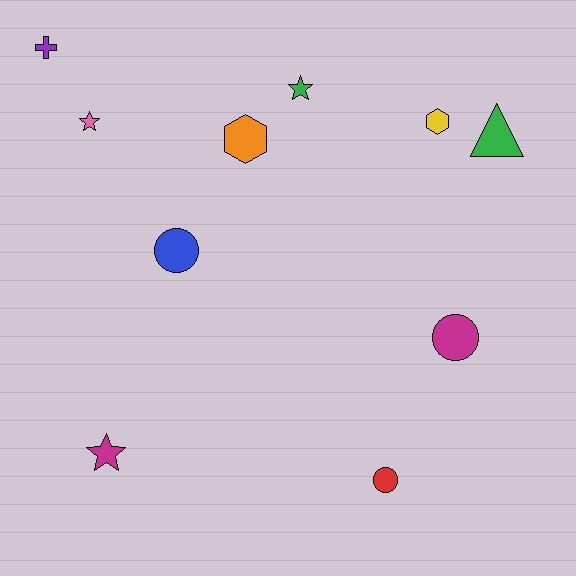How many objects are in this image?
There are 10 objects.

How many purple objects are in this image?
There is 1 purple object.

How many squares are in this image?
There are no squares.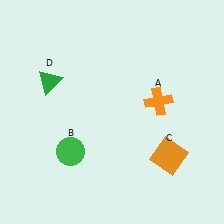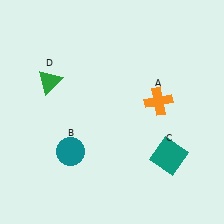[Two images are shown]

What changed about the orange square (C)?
In Image 1, C is orange. In Image 2, it changed to teal.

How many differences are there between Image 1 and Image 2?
There are 2 differences between the two images.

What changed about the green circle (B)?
In Image 1, B is green. In Image 2, it changed to teal.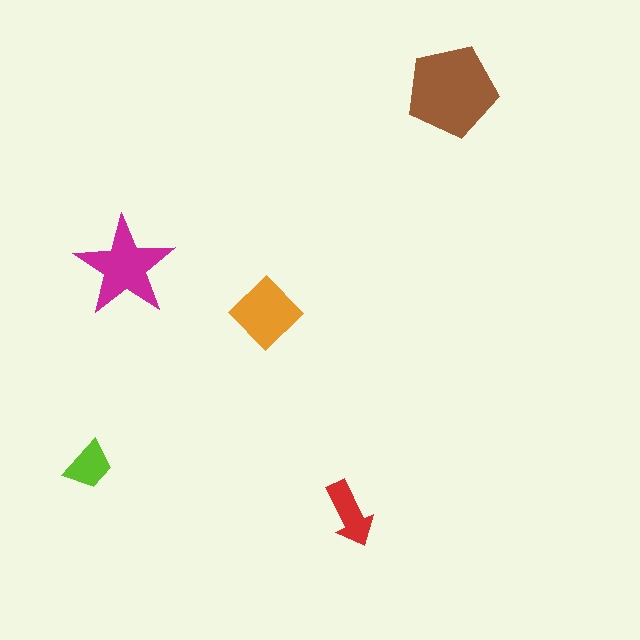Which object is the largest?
The brown pentagon.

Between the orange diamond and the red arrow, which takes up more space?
The orange diamond.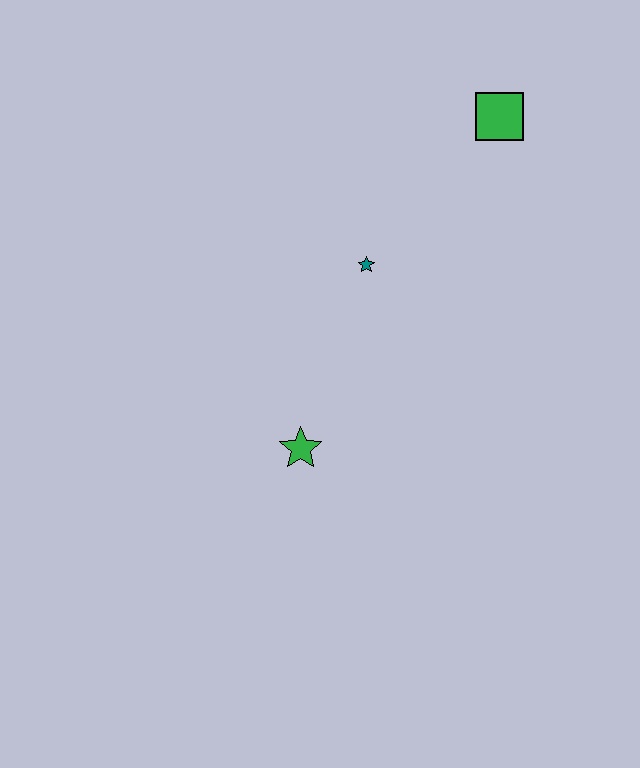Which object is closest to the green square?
The teal star is closest to the green square.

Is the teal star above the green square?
No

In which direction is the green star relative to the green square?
The green star is below the green square.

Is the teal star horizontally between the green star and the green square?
Yes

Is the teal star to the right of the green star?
Yes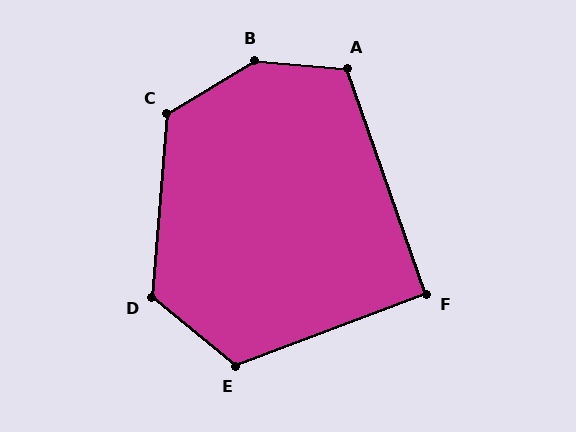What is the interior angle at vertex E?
Approximately 120 degrees (obtuse).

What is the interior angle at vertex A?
Approximately 114 degrees (obtuse).